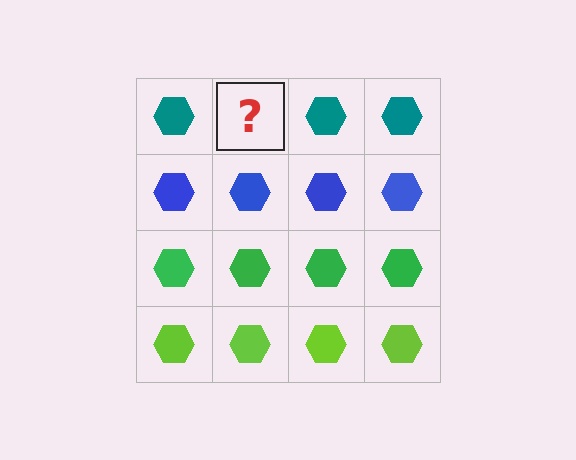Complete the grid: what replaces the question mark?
The question mark should be replaced with a teal hexagon.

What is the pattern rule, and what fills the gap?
The rule is that each row has a consistent color. The gap should be filled with a teal hexagon.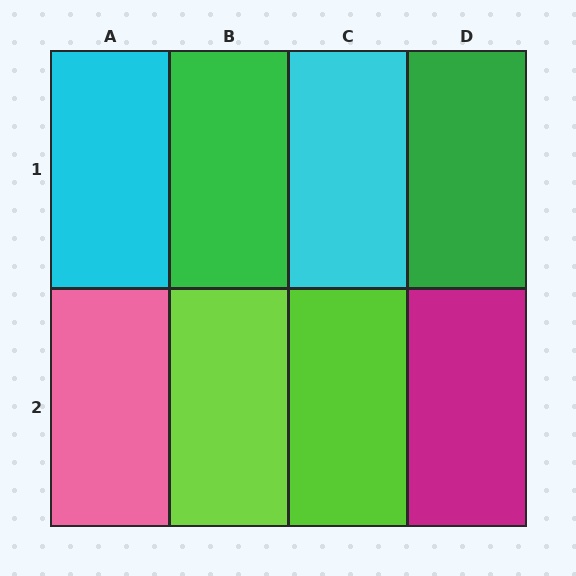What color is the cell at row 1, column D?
Green.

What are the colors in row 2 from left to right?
Pink, lime, lime, magenta.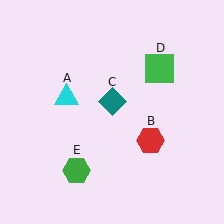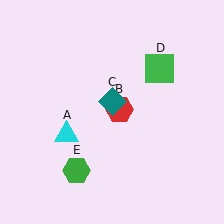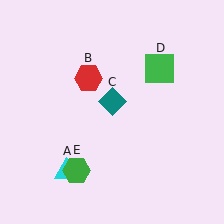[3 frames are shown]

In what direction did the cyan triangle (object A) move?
The cyan triangle (object A) moved down.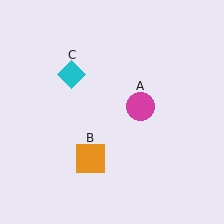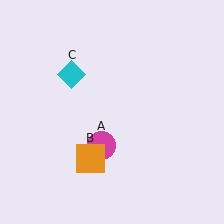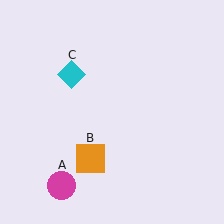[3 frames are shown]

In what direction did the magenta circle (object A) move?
The magenta circle (object A) moved down and to the left.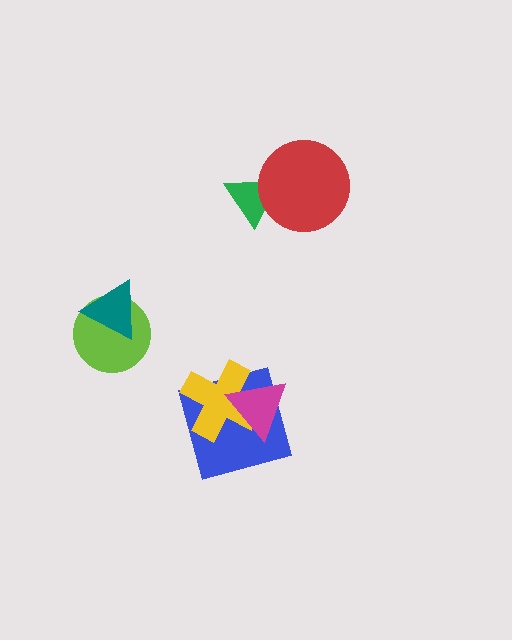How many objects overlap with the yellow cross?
2 objects overlap with the yellow cross.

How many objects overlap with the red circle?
1 object overlaps with the red circle.